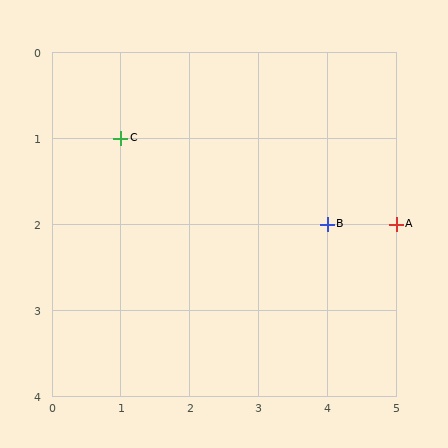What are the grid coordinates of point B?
Point B is at grid coordinates (4, 2).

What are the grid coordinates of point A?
Point A is at grid coordinates (5, 2).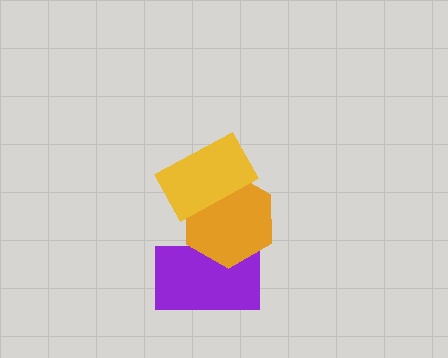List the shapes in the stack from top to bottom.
From top to bottom: the yellow rectangle, the orange hexagon, the purple rectangle.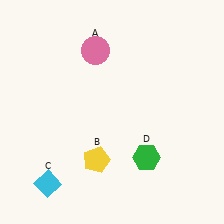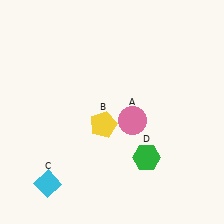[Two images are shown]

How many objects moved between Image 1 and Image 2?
2 objects moved between the two images.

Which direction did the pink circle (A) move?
The pink circle (A) moved down.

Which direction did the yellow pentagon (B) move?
The yellow pentagon (B) moved up.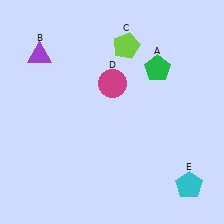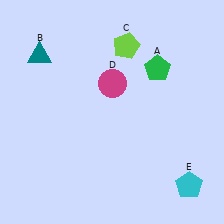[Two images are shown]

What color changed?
The triangle (B) changed from purple in Image 1 to teal in Image 2.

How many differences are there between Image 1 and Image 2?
There is 1 difference between the two images.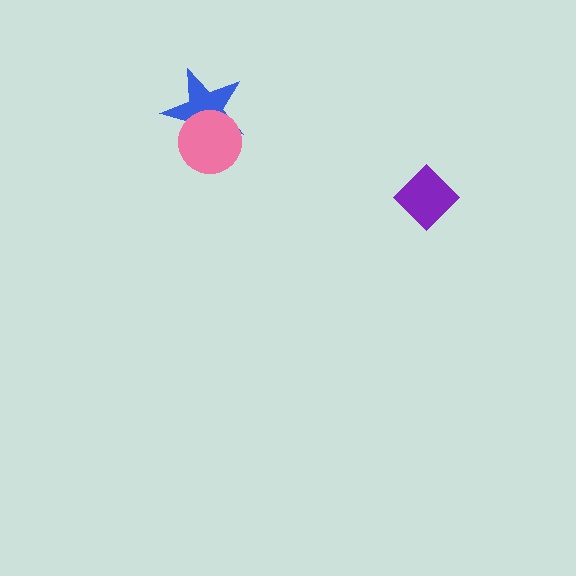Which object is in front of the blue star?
The pink circle is in front of the blue star.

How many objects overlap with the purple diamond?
0 objects overlap with the purple diamond.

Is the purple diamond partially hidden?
No, no other shape covers it.